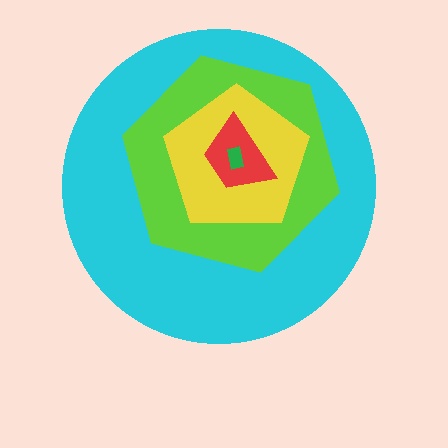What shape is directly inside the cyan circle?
The lime hexagon.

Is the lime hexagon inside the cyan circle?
Yes.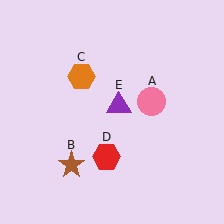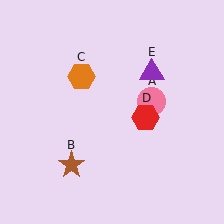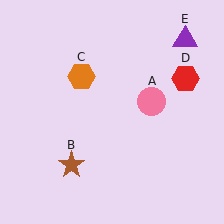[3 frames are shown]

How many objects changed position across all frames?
2 objects changed position: red hexagon (object D), purple triangle (object E).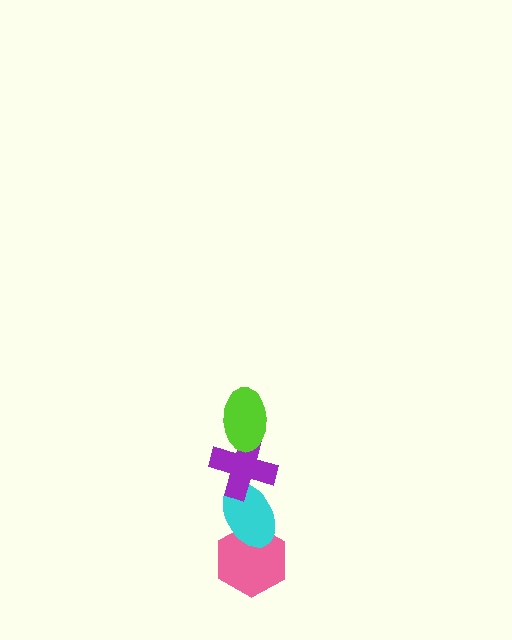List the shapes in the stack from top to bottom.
From top to bottom: the lime ellipse, the purple cross, the cyan ellipse, the pink hexagon.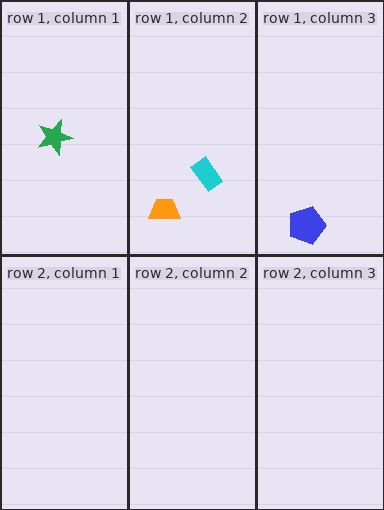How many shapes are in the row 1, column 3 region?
1.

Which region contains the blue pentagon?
The row 1, column 3 region.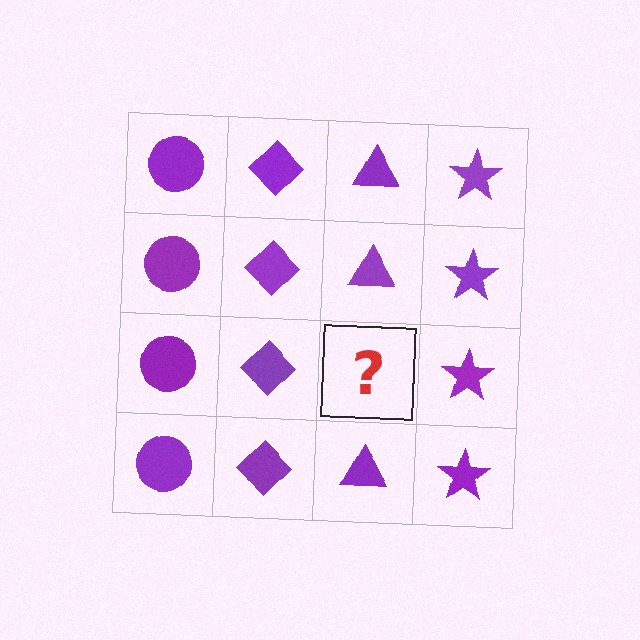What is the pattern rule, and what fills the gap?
The rule is that each column has a consistent shape. The gap should be filled with a purple triangle.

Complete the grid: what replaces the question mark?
The question mark should be replaced with a purple triangle.